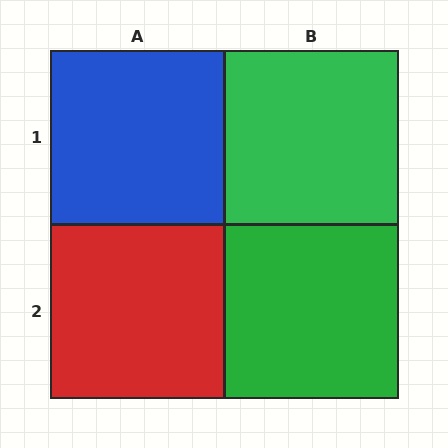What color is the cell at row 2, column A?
Red.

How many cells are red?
1 cell is red.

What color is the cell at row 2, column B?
Green.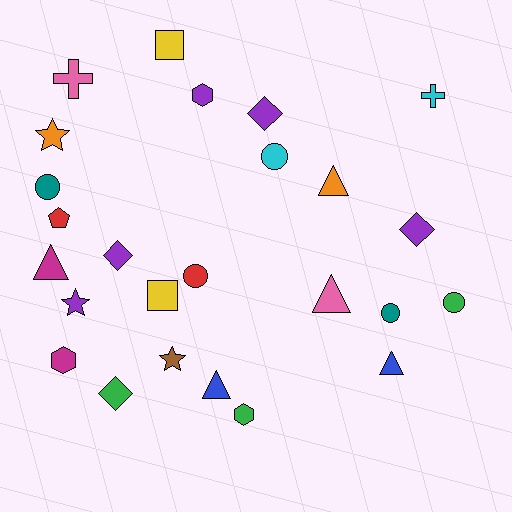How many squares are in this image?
There are 2 squares.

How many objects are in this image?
There are 25 objects.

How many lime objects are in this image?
There are no lime objects.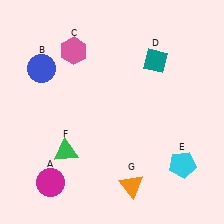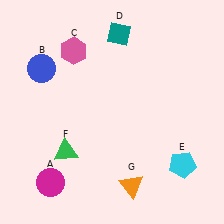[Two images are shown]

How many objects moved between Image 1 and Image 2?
1 object moved between the two images.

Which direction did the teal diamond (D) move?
The teal diamond (D) moved left.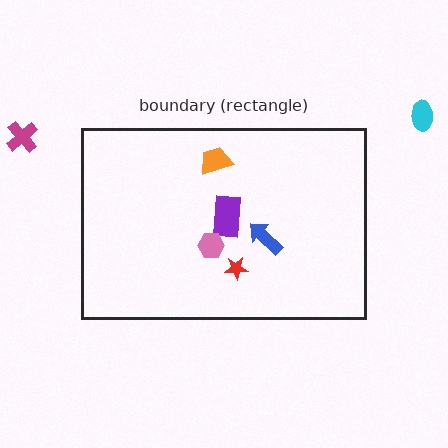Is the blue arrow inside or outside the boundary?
Inside.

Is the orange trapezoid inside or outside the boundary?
Inside.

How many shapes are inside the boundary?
5 inside, 2 outside.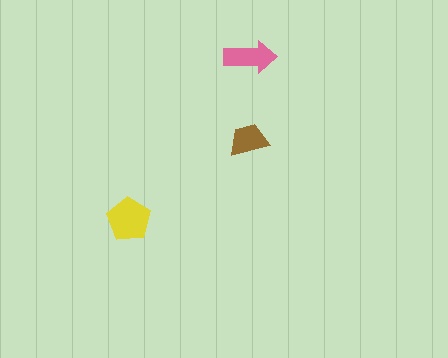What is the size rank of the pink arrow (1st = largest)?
2nd.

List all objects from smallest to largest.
The brown trapezoid, the pink arrow, the yellow pentagon.